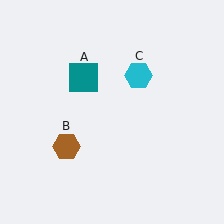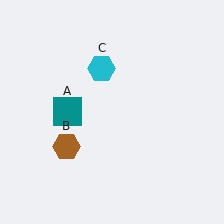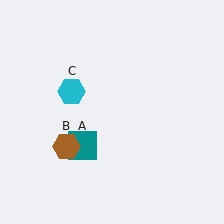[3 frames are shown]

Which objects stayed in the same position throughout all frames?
Brown hexagon (object B) remained stationary.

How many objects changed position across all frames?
2 objects changed position: teal square (object A), cyan hexagon (object C).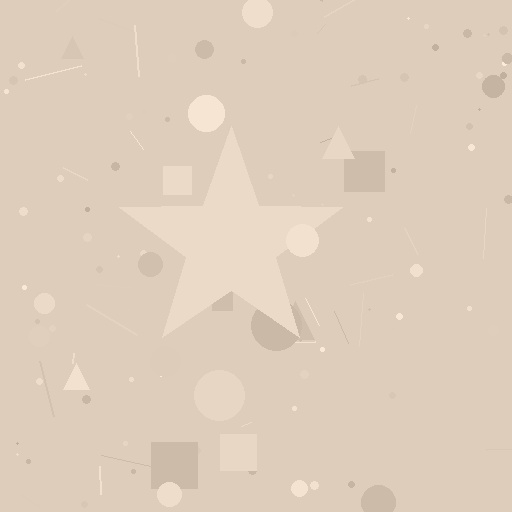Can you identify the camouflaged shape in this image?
The camouflaged shape is a star.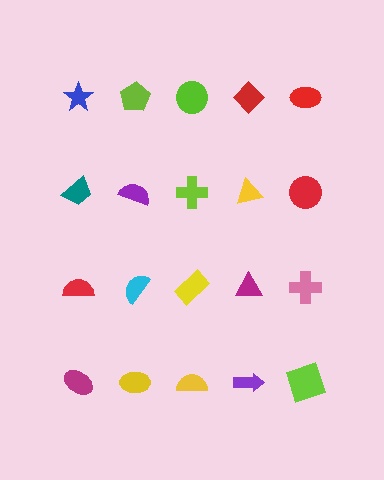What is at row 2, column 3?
A lime cross.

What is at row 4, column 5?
A lime square.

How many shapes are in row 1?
5 shapes.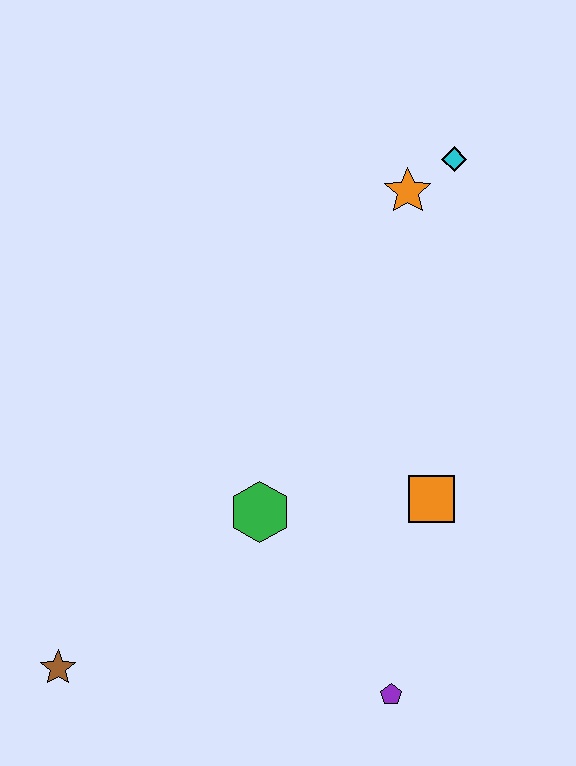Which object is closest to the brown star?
The green hexagon is closest to the brown star.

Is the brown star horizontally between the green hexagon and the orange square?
No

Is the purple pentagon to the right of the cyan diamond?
No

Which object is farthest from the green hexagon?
The cyan diamond is farthest from the green hexagon.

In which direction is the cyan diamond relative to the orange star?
The cyan diamond is to the right of the orange star.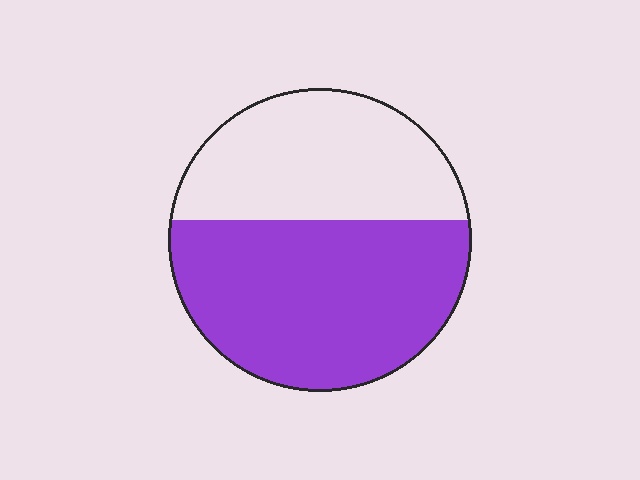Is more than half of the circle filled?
Yes.